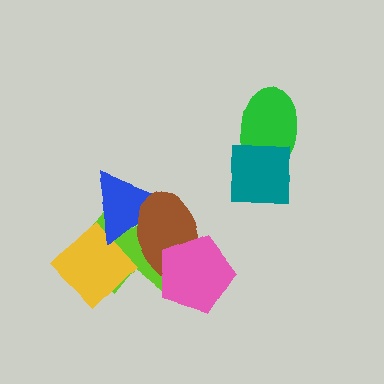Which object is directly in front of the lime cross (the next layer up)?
The yellow diamond is directly in front of the lime cross.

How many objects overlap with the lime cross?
4 objects overlap with the lime cross.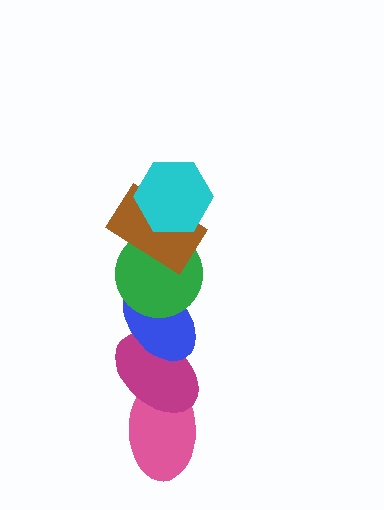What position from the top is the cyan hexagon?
The cyan hexagon is 1st from the top.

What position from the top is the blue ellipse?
The blue ellipse is 4th from the top.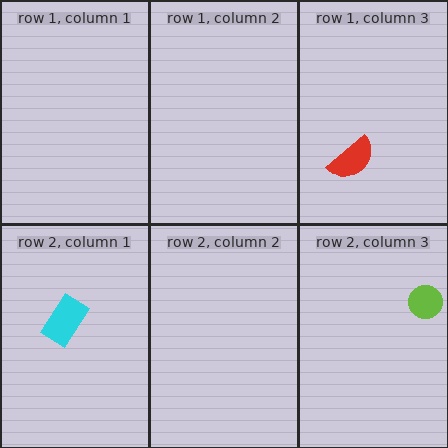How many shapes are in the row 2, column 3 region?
1.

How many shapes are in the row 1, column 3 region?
1.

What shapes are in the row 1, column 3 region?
The red semicircle.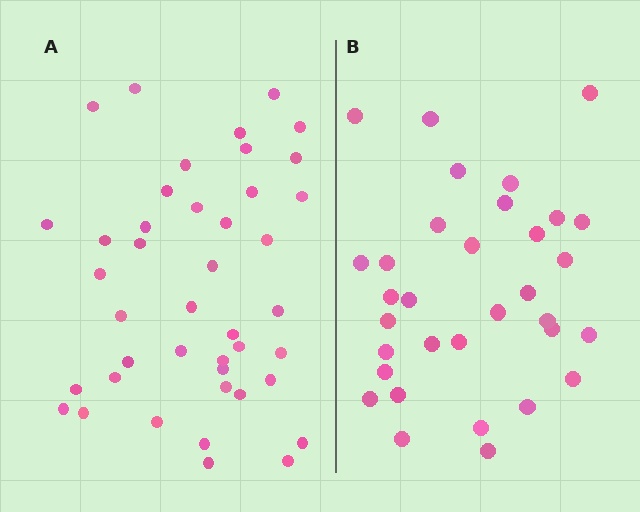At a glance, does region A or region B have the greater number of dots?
Region A (the left region) has more dots.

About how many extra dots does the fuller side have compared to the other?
Region A has roughly 8 or so more dots than region B.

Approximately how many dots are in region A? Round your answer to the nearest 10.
About 40 dots. (The exact count is 42, which rounds to 40.)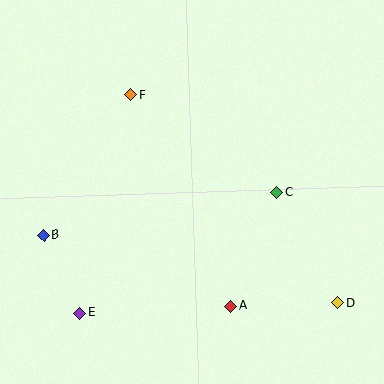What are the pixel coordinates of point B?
Point B is at (44, 235).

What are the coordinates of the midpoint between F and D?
The midpoint between F and D is at (234, 199).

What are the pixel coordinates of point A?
Point A is at (230, 306).